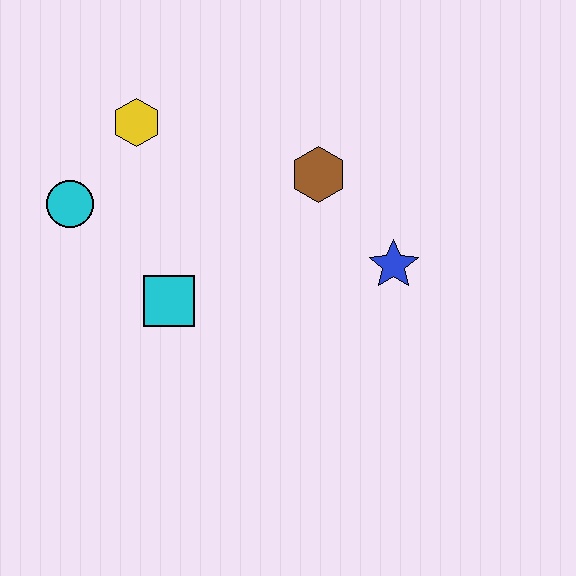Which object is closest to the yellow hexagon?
The cyan circle is closest to the yellow hexagon.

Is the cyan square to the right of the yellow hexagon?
Yes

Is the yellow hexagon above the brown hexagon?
Yes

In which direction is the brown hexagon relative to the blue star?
The brown hexagon is above the blue star.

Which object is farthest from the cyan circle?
The blue star is farthest from the cyan circle.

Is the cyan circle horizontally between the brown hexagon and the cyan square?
No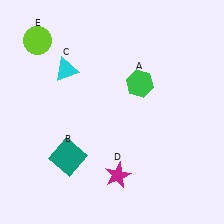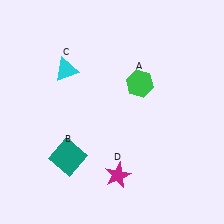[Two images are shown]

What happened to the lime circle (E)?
The lime circle (E) was removed in Image 2. It was in the top-left area of Image 1.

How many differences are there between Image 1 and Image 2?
There is 1 difference between the two images.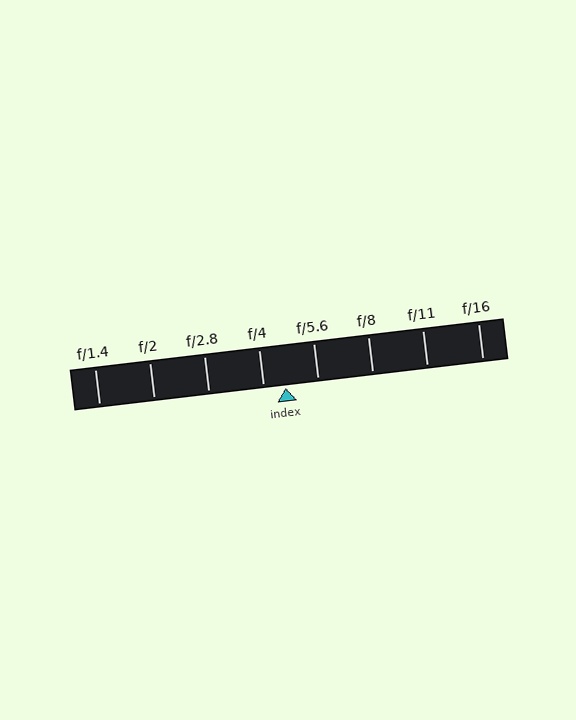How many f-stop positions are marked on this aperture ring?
There are 8 f-stop positions marked.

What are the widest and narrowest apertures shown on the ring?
The widest aperture shown is f/1.4 and the narrowest is f/16.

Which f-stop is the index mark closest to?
The index mark is closest to f/4.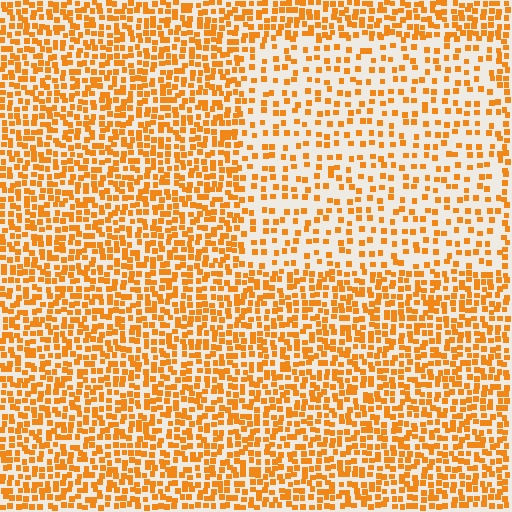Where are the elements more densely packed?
The elements are more densely packed outside the rectangle boundary.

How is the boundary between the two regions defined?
The boundary is defined by a change in element density (approximately 2.1x ratio). All elements are the same color, size, and shape.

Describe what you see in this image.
The image contains small orange elements arranged at two different densities. A rectangle-shaped region is visible where the elements are less densely packed than the surrounding area.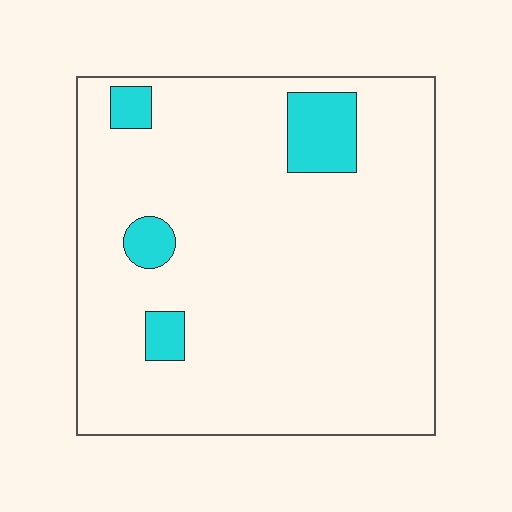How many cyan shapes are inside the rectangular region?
4.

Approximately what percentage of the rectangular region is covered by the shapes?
Approximately 10%.